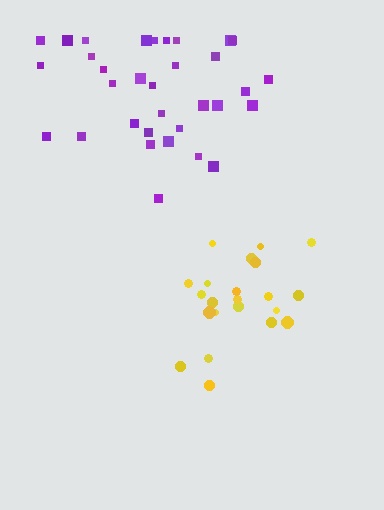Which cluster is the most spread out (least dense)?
Purple.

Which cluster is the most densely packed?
Yellow.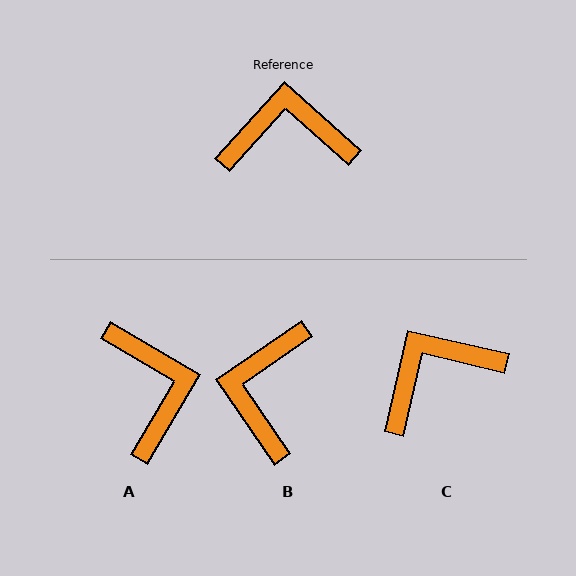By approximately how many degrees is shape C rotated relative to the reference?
Approximately 29 degrees counter-clockwise.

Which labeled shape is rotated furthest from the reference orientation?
A, about 78 degrees away.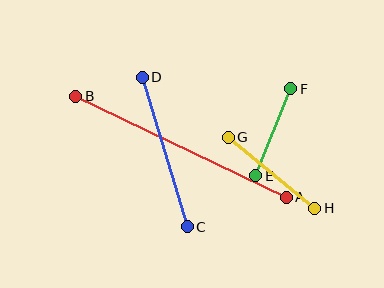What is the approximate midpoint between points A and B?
The midpoint is at approximately (181, 147) pixels.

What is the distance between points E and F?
The distance is approximately 94 pixels.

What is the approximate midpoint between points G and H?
The midpoint is at approximately (272, 173) pixels.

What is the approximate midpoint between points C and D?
The midpoint is at approximately (165, 152) pixels.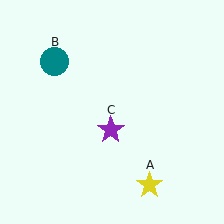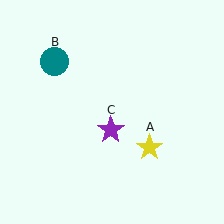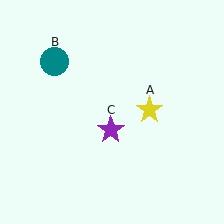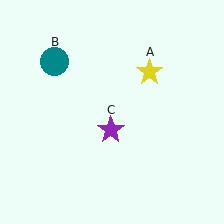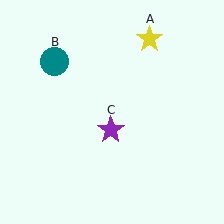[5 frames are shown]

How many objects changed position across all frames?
1 object changed position: yellow star (object A).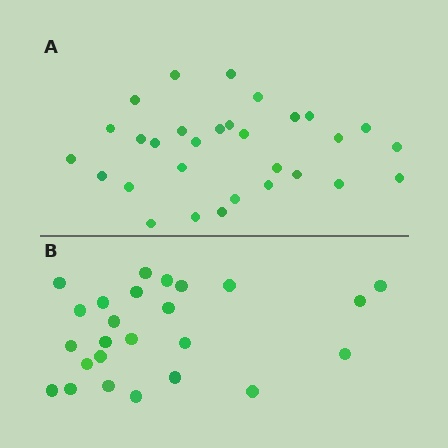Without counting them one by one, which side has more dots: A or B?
Region A (the top region) has more dots.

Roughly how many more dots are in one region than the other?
Region A has about 5 more dots than region B.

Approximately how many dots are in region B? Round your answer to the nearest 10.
About 20 dots. (The exact count is 25, which rounds to 20.)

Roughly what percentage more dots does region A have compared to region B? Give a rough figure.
About 20% more.